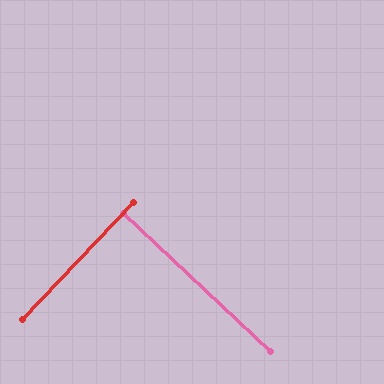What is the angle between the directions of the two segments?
Approximately 90 degrees.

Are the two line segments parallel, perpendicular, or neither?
Perpendicular — they meet at approximately 90°.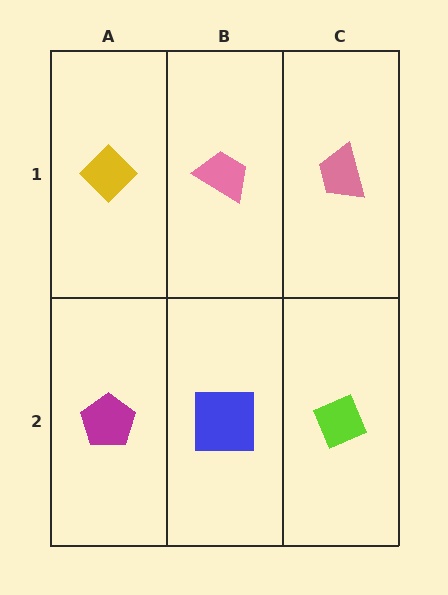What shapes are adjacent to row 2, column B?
A pink trapezoid (row 1, column B), a magenta pentagon (row 2, column A), a lime diamond (row 2, column C).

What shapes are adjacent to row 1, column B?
A blue square (row 2, column B), a yellow diamond (row 1, column A), a pink trapezoid (row 1, column C).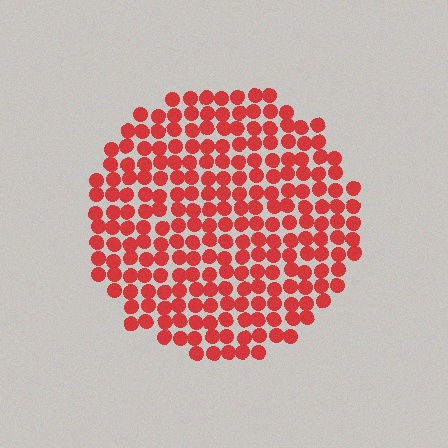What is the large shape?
The large shape is a circle.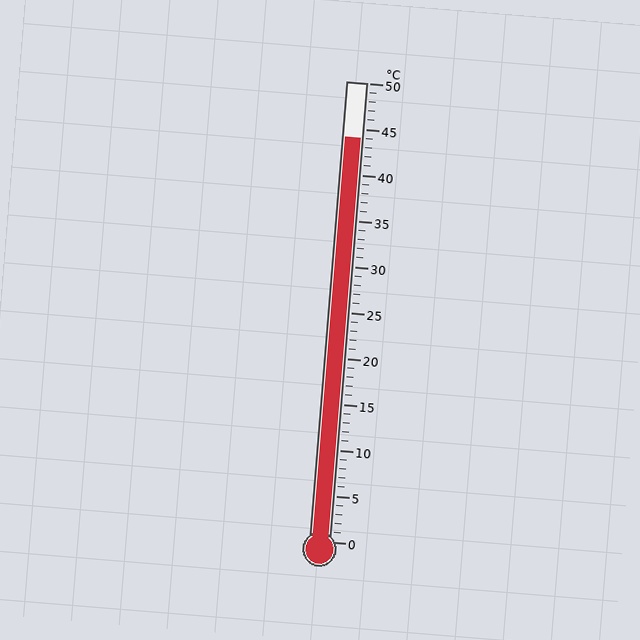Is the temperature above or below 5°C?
The temperature is above 5°C.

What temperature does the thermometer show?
The thermometer shows approximately 44°C.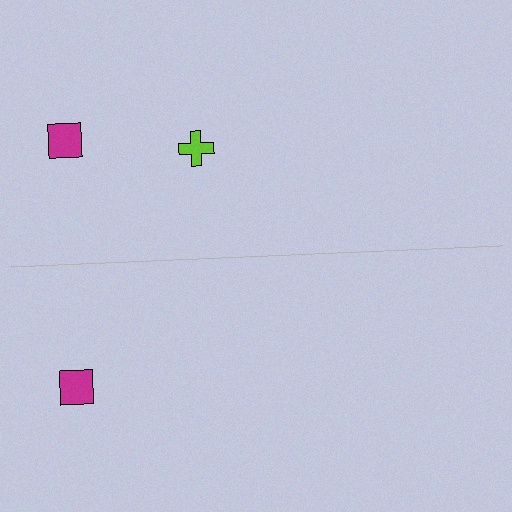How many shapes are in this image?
There are 3 shapes in this image.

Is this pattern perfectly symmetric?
No, the pattern is not perfectly symmetric. A lime cross is missing from the bottom side.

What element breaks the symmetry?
A lime cross is missing from the bottom side.